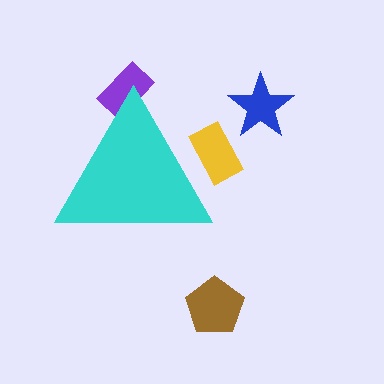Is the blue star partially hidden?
No, the blue star is fully visible.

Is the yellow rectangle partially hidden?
Yes, the yellow rectangle is partially hidden behind the cyan triangle.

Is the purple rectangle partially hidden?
Yes, the purple rectangle is partially hidden behind the cyan triangle.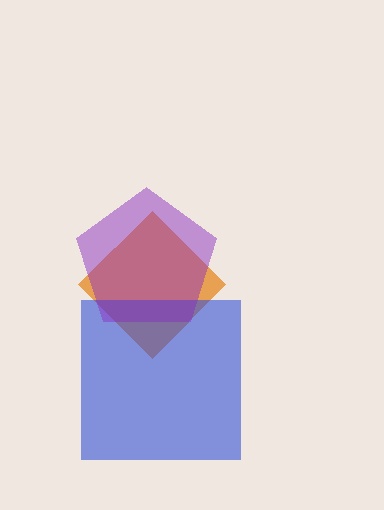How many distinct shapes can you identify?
There are 3 distinct shapes: an orange diamond, a blue square, a purple pentagon.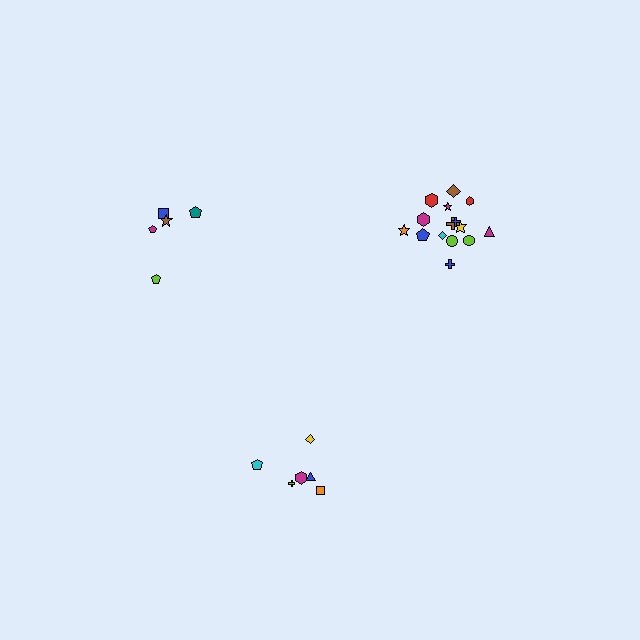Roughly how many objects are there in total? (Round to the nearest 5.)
Roughly 25 objects in total.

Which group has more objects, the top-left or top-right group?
The top-right group.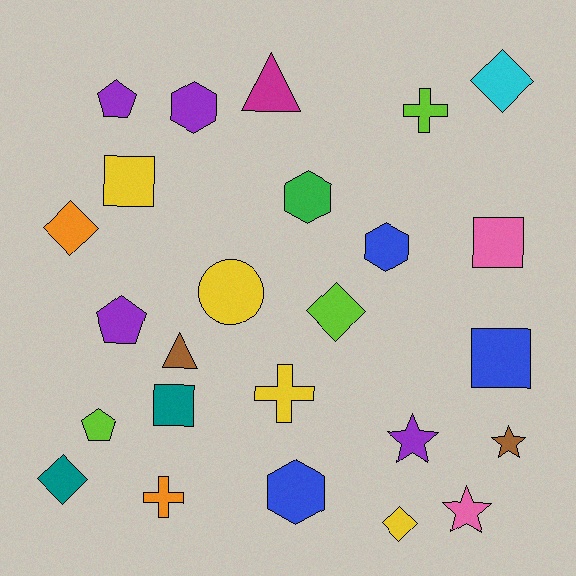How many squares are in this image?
There are 4 squares.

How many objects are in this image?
There are 25 objects.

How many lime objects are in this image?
There are 3 lime objects.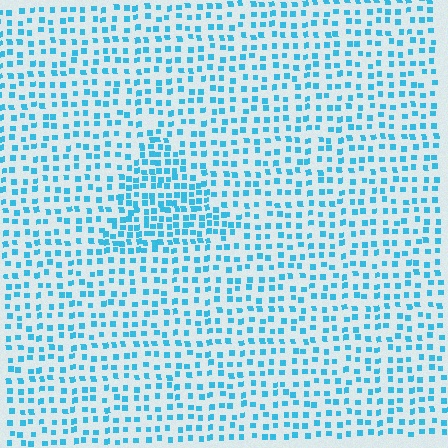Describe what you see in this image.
The image contains small cyan elements arranged at two different densities. A triangle-shaped region is visible where the elements are more densely packed than the surrounding area.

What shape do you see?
I see a triangle.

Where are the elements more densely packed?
The elements are more densely packed inside the triangle boundary.